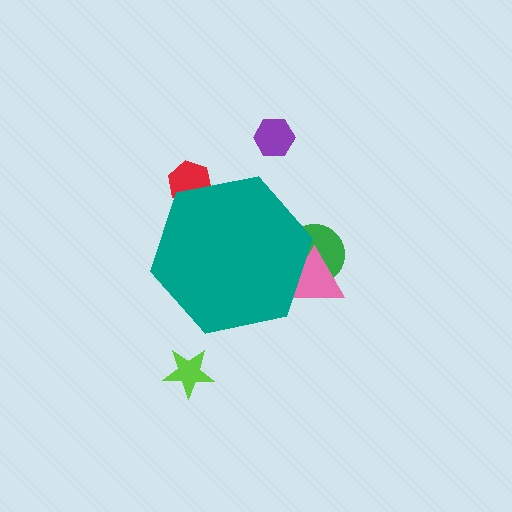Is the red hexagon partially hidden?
Yes, the red hexagon is partially hidden behind the teal hexagon.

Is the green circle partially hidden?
Yes, the green circle is partially hidden behind the teal hexagon.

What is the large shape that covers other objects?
A teal hexagon.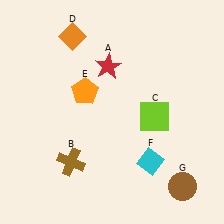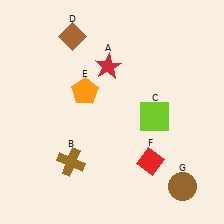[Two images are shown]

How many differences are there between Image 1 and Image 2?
There are 2 differences between the two images.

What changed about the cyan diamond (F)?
In Image 1, F is cyan. In Image 2, it changed to red.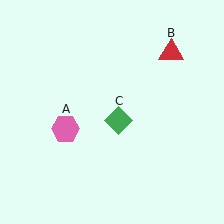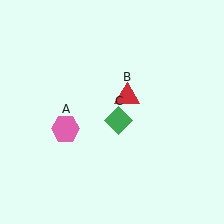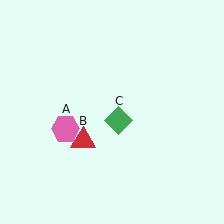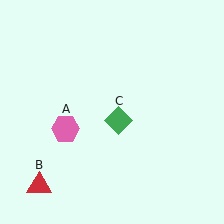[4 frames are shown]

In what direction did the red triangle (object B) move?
The red triangle (object B) moved down and to the left.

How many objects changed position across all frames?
1 object changed position: red triangle (object B).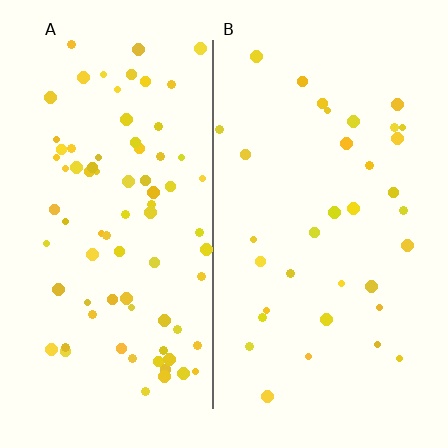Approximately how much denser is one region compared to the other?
Approximately 2.3× — region A over region B.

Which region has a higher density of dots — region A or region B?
A (the left).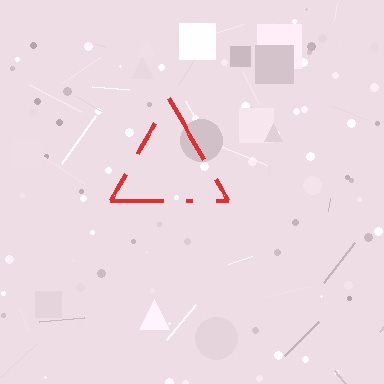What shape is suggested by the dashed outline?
The dashed outline suggests a triangle.